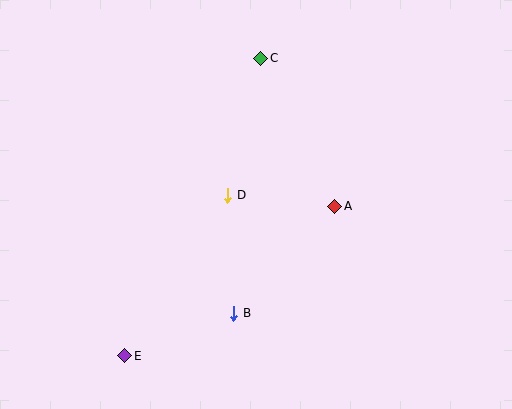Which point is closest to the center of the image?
Point D at (228, 195) is closest to the center.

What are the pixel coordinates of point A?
Point A is at (335, 206).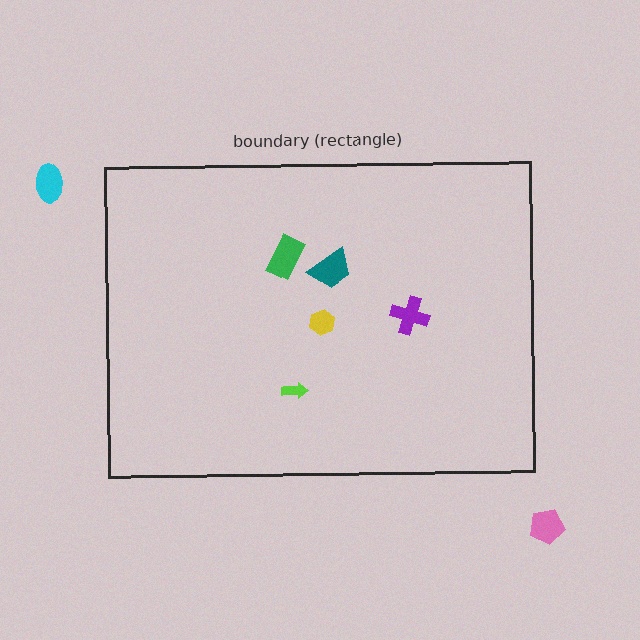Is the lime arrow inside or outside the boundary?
Inside.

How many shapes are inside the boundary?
5 inside, 2 outside.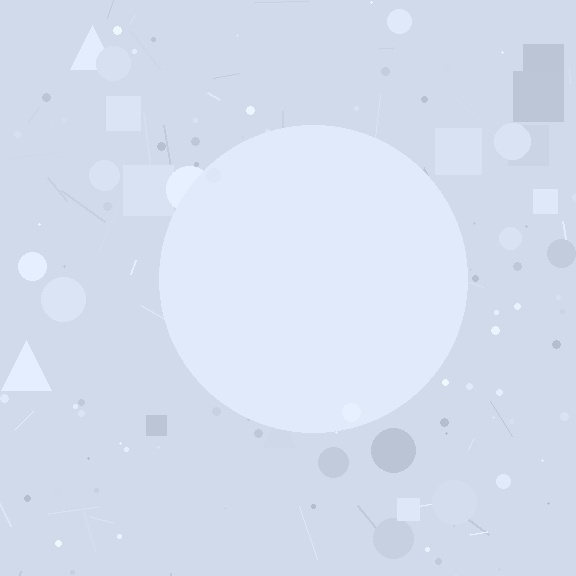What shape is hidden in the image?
A circle is hidden in the image.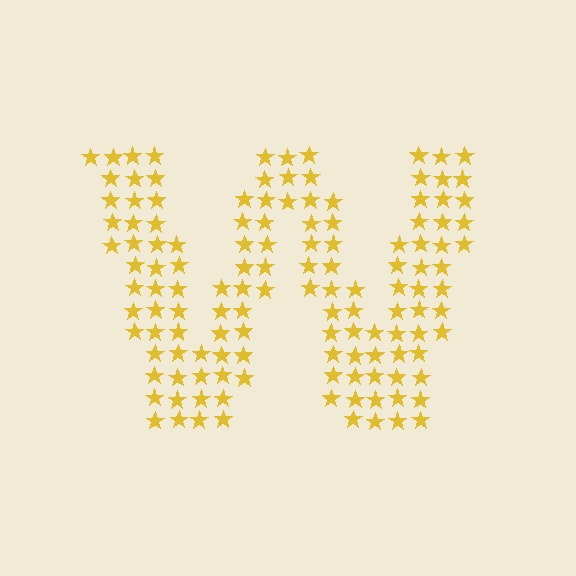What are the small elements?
The small elements are stars.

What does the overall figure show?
The overall figure shows the letter W.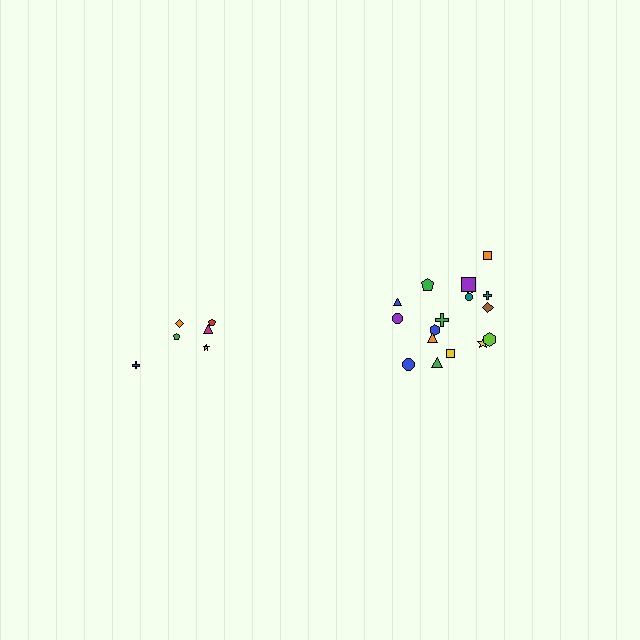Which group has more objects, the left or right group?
The right group.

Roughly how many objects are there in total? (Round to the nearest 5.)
Roughly 25 objects in total.